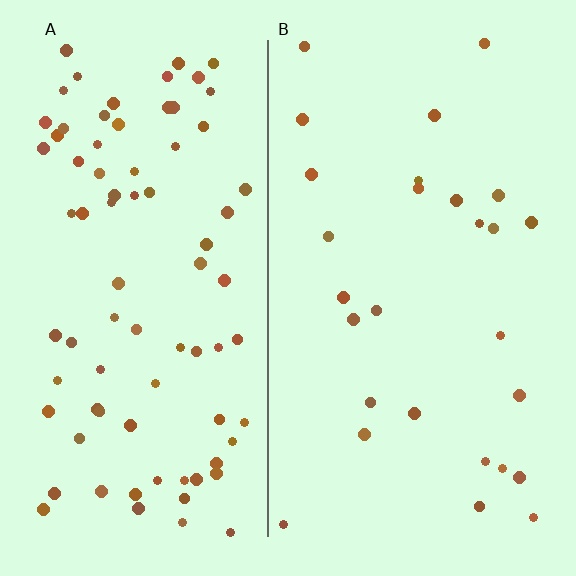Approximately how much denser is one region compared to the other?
Approximately 2.9× — region A over region B.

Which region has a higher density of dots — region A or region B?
A (the left).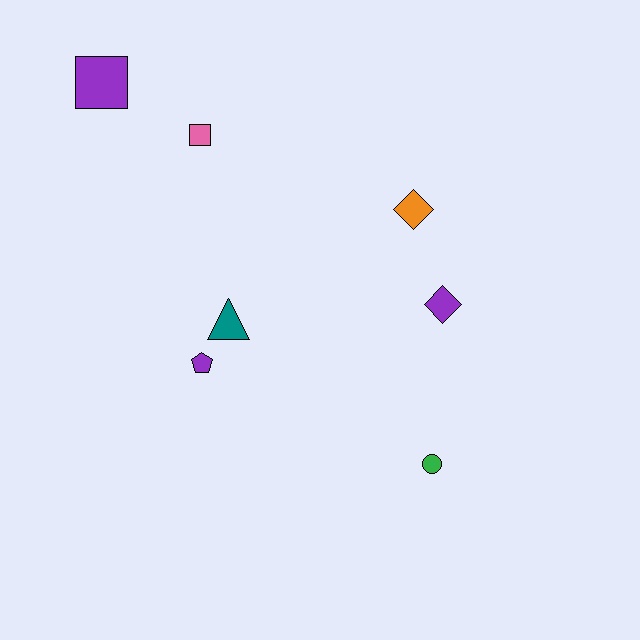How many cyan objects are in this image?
There are no cyan objects.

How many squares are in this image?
There are 2 squares.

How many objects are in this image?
There are 7 objects.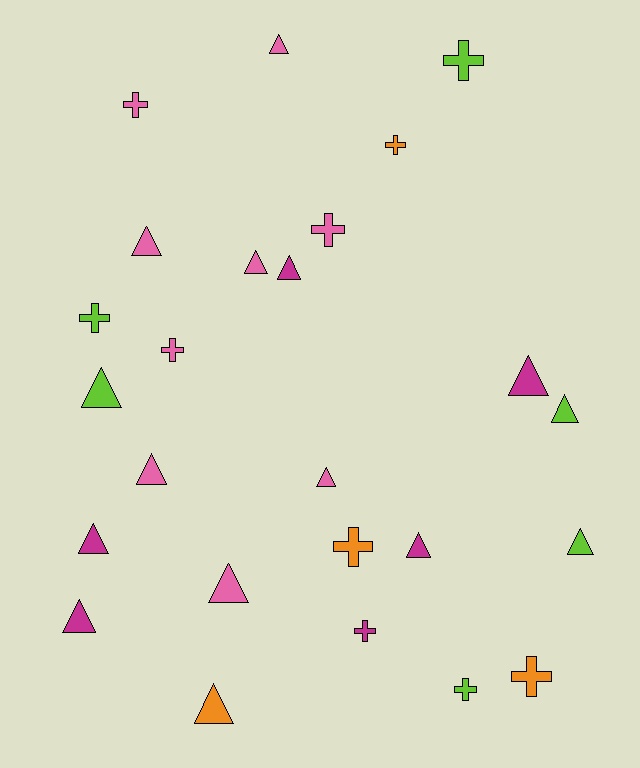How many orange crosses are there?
There are 3 orange crosses.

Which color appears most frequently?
Pink, with 9 objects.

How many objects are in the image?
There are 25 objects.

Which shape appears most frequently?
Triangle, with 15 objects.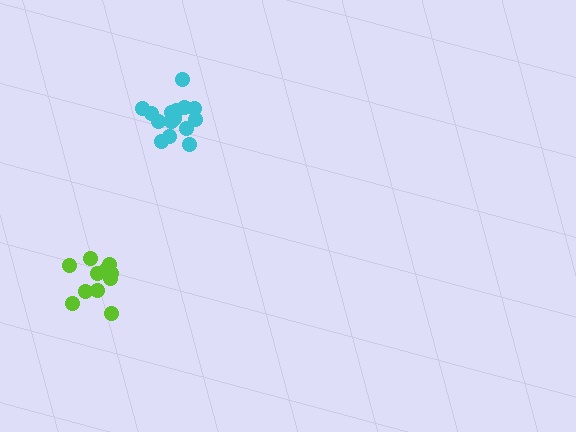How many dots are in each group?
Group 1: 12 dots, Group 2: 16 dots (28 total).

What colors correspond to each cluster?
The clusters are colored: lime, cyan.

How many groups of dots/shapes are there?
There are 2 groups.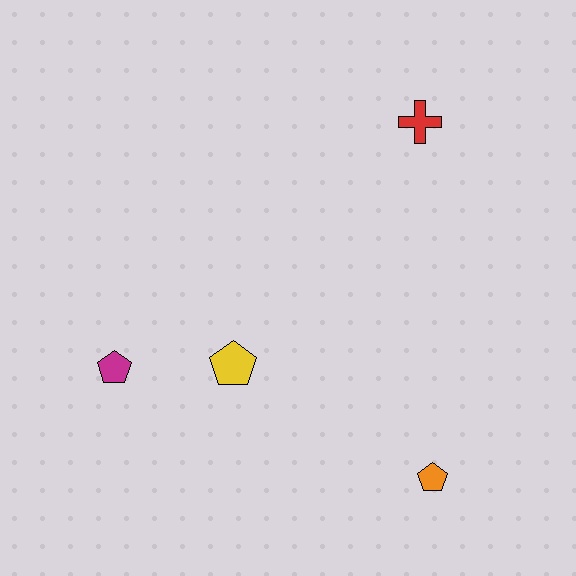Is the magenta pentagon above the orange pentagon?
Yes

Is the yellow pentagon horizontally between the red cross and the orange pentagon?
No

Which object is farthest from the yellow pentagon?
The red cross is farthest from the yellow pentagon.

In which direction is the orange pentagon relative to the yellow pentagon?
The orange pentagon is to the right of the yellow pentagon.